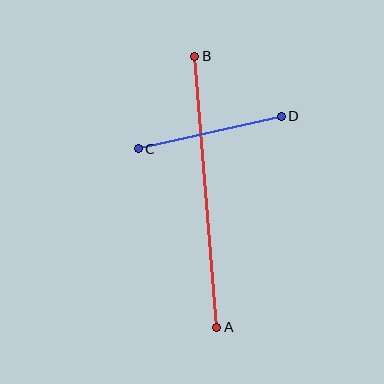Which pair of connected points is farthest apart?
Points A and B are farthest apart.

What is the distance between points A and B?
The distance is approximately 272 pixels.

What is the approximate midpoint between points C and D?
The midpoint is at approximately (210, 132) pixels.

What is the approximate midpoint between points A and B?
The midpoint is at approximately (206, 192) pixels.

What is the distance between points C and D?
The distance is approximately 147 pixels.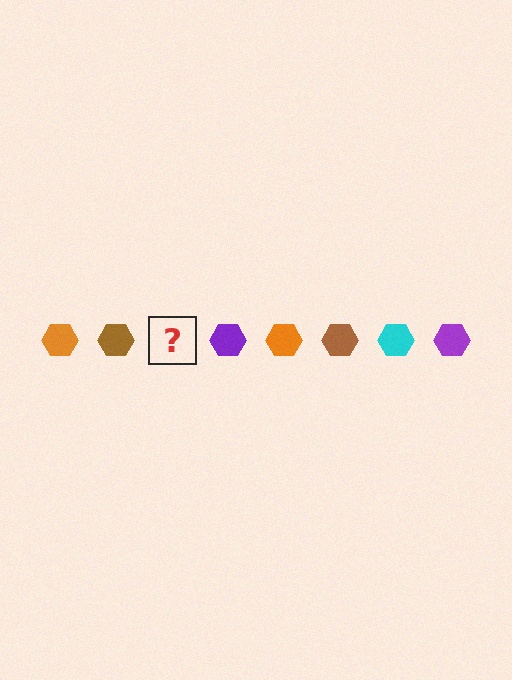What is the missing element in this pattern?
The missing element is a cyan hexagon.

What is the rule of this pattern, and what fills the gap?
The rule is that the pattern cycles through orange, brown, cyan, purple hexagons. The gap should be filled with a cyan hexagon.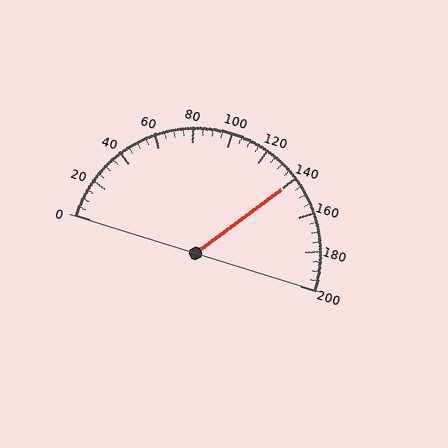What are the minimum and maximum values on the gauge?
The gauge ranges from 0 to 200.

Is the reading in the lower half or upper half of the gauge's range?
The reading is in the upper half of the range (0 to 200).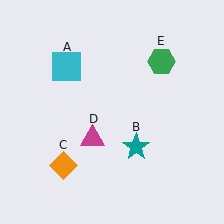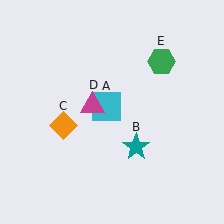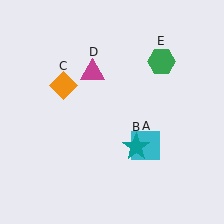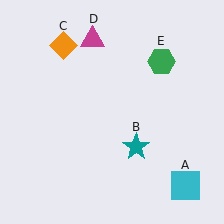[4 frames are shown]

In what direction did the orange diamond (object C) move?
The orange diamond (object C) moved up.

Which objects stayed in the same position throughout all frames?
Teal star (object B) and green hexagon (object E) remained stationary.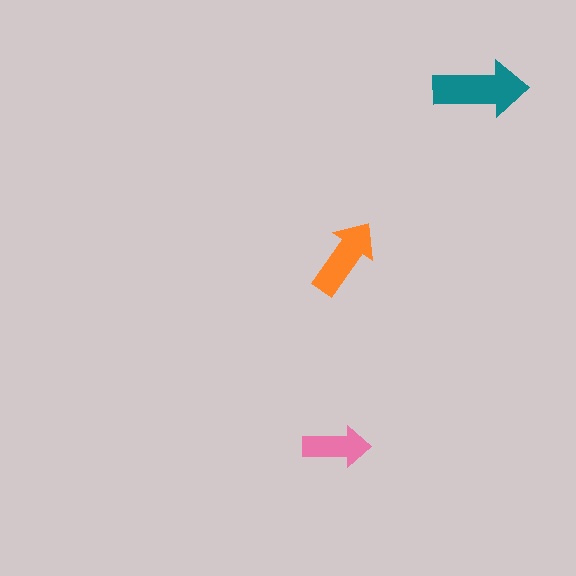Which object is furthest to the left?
The pink arrow is leftmost.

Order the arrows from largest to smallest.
the teal one, the orange one, the pink one.